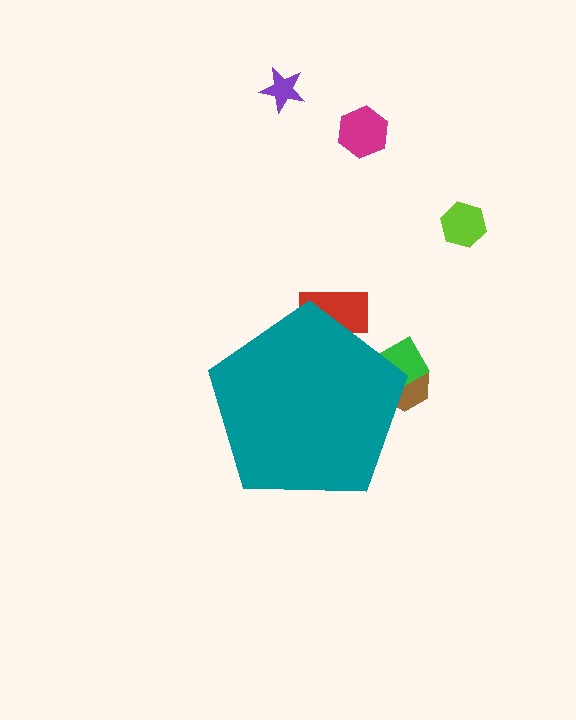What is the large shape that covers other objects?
A teal pentagon.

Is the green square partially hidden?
Yes, the green square is partially hidden behind the teal pentagon.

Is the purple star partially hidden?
No, the purple star is fully visible.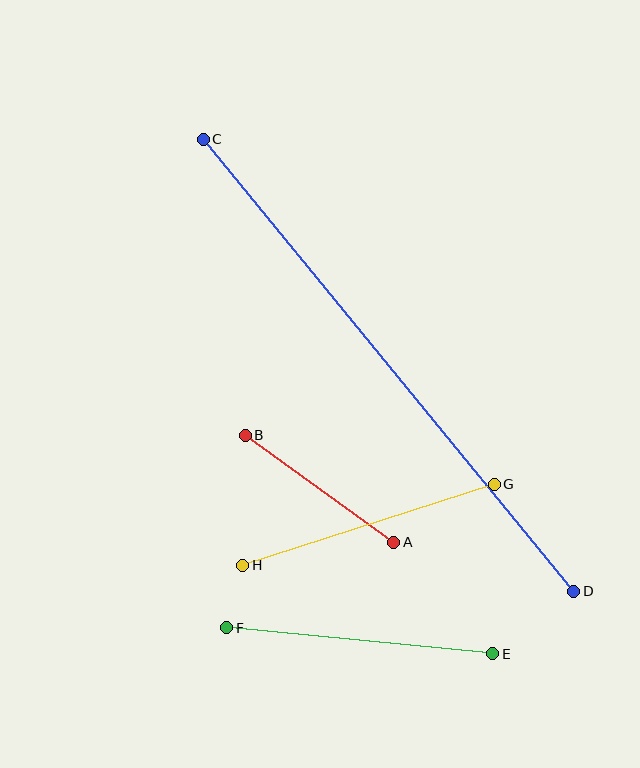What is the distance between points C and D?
The distance is approximately 585 pixels.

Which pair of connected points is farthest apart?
Points C and D are farthest apart.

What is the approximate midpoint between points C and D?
The midpoint is at approximately (388, 365) pixels.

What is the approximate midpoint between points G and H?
The midpoint is at approximately (368, 525) pixels.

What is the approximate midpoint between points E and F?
The midpoint is at approximately (360, 641) pixels.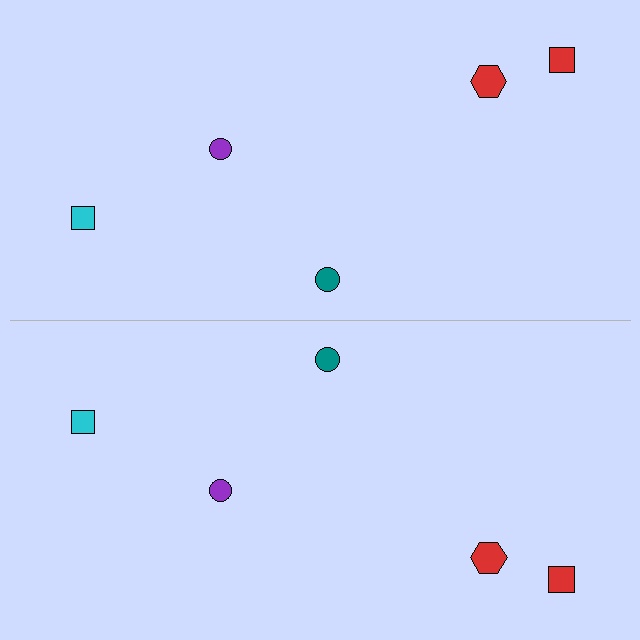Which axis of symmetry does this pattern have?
The pattern has a horizontal axis of symmetry running through the center of the image.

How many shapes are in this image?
There are 10 shapes in this image.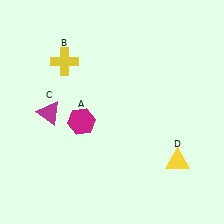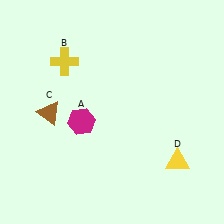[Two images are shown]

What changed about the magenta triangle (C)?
In Image 1, C is magenta. In Image 2, it changed to brown.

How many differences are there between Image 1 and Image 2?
There is 1 difference between the two images.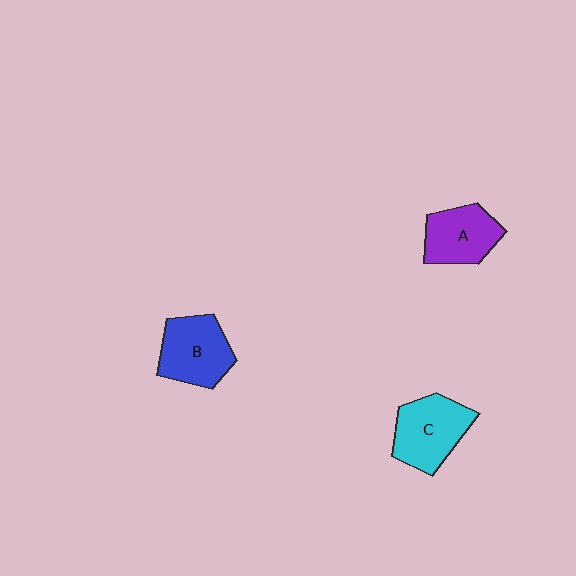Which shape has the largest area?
Shape C (cyan).